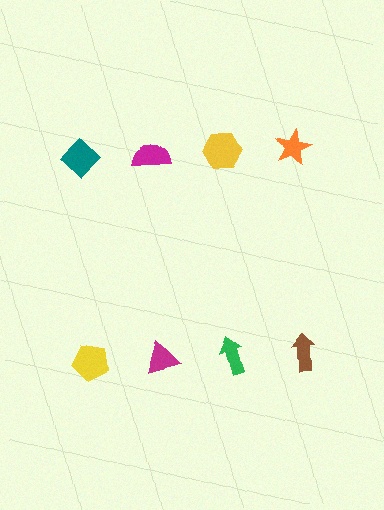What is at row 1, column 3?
A yellow hexagon.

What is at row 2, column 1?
A yellow pentagon.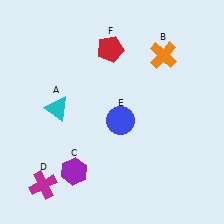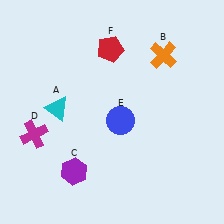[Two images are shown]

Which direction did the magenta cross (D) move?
The magenta cross (D) moved up.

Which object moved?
The magenta cross (D) moved up.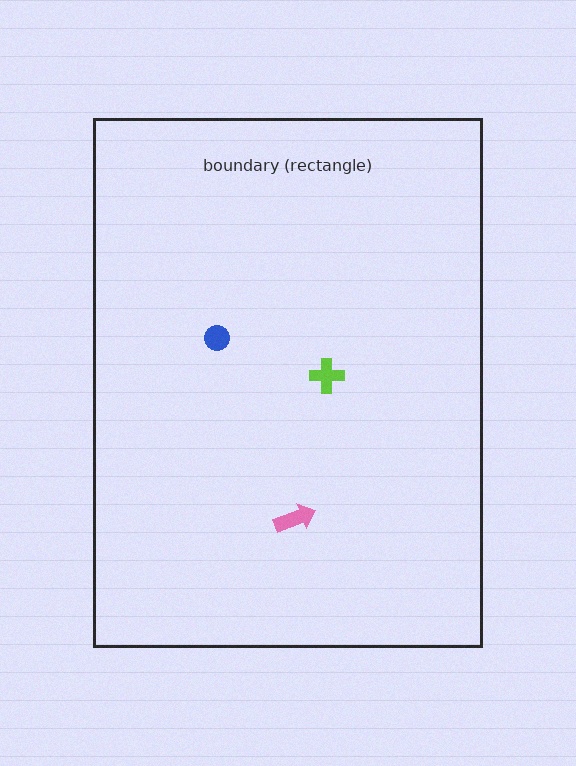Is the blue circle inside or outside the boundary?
Inside.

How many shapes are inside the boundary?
3 inside, 0 outside.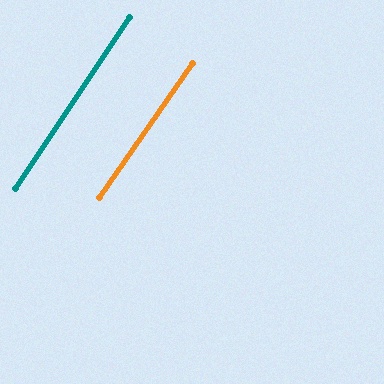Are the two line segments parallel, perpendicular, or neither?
Parallel — their directions differ by only 1.1°.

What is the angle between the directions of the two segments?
Approximately 1 degree.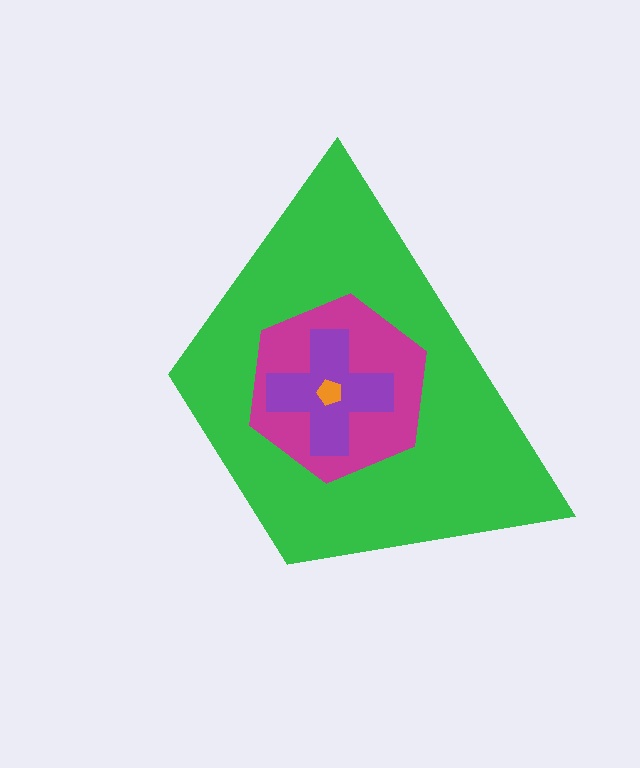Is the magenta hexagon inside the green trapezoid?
Yes.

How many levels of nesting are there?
4.